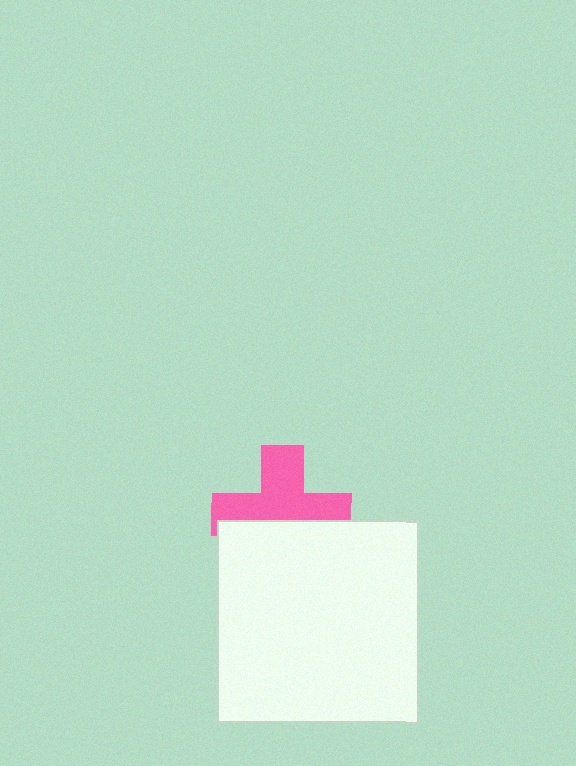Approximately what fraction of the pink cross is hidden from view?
Roughly 42% of the pink cross is hidden behind the white square.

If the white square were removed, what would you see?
You would see the complete pink cross.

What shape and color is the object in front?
The object in front is a white square.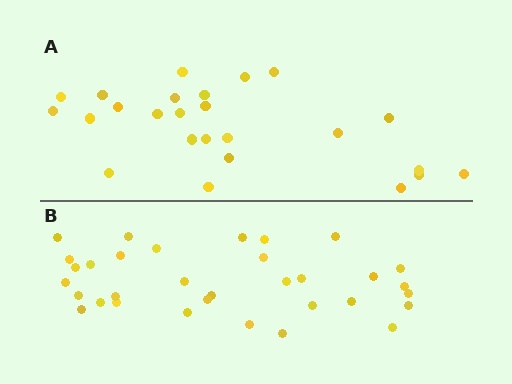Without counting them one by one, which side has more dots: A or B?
Region B (the bottom region) has more dots.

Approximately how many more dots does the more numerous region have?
Region B has roughly 8 or so more dots than region A.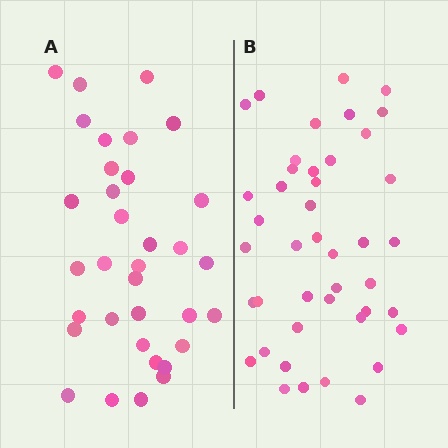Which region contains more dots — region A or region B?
Region B (the right region) has more dots.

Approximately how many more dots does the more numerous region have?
Region B has roughly 8 or so more dots than region A.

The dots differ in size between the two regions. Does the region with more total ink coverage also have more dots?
No. Region A has more total ink coverage because its dots are larger, but region B actually contains more individual dots. Total area can be misleading — the number of items is what matters here.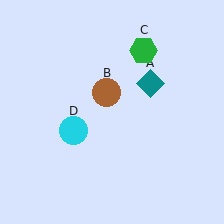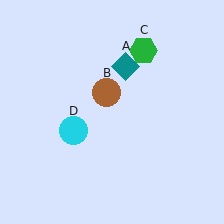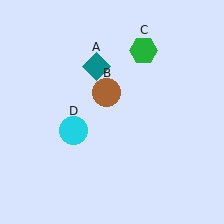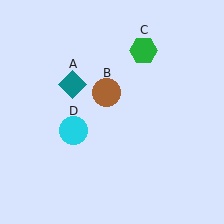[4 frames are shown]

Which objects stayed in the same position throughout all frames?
Brown circle (object B) and green hexagon (object C) and cyan circle (object D) remained stationary.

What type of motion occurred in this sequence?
The teal diamond (object A) rotated counterclockwise around the center of the scene.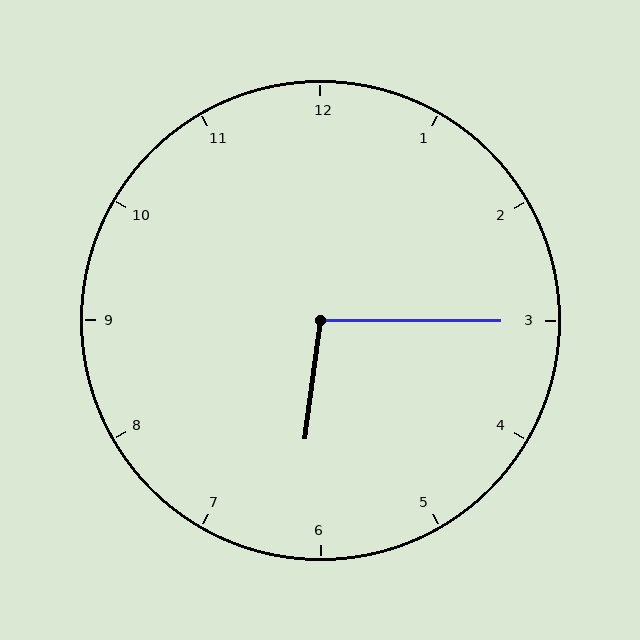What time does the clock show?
6:15.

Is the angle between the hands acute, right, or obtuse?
It is obtuse.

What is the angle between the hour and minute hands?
Approximately 98 degrees.